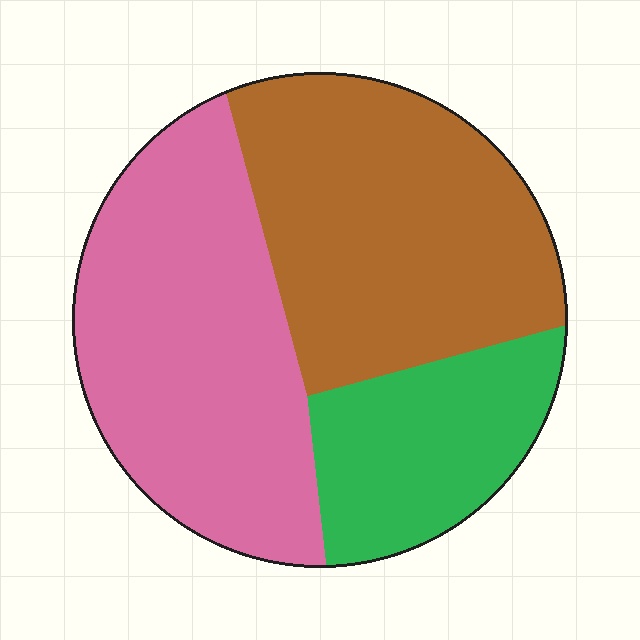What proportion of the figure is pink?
Pink takes up about two fifths (2/5) of the figure.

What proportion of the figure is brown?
Brown takes up between a quarter and a half of the figure.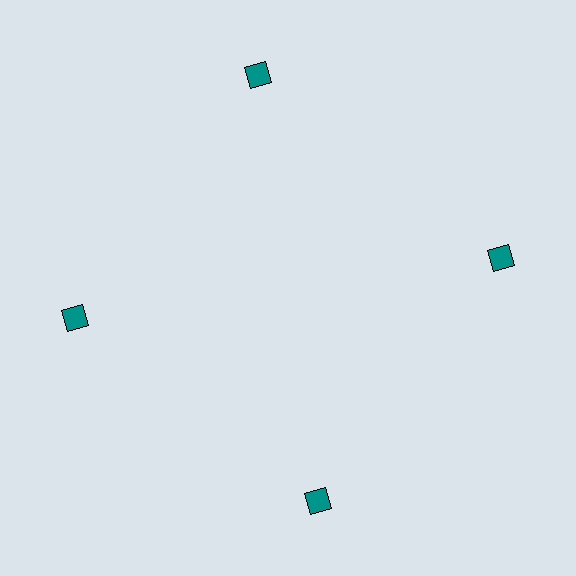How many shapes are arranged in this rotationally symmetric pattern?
There are 4 shapes, arranged in 4 groups of 1.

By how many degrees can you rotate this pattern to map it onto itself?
The pattern maps onto itself every 90 degrees of rotation.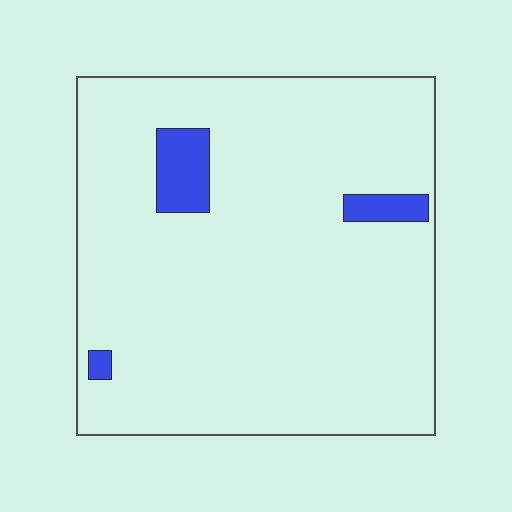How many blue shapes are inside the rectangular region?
3.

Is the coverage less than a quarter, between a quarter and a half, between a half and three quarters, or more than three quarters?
Less than a quarter.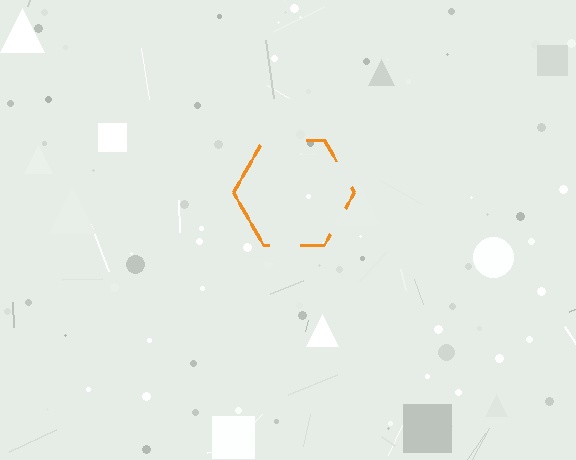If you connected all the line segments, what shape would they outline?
They would outline a hexagon.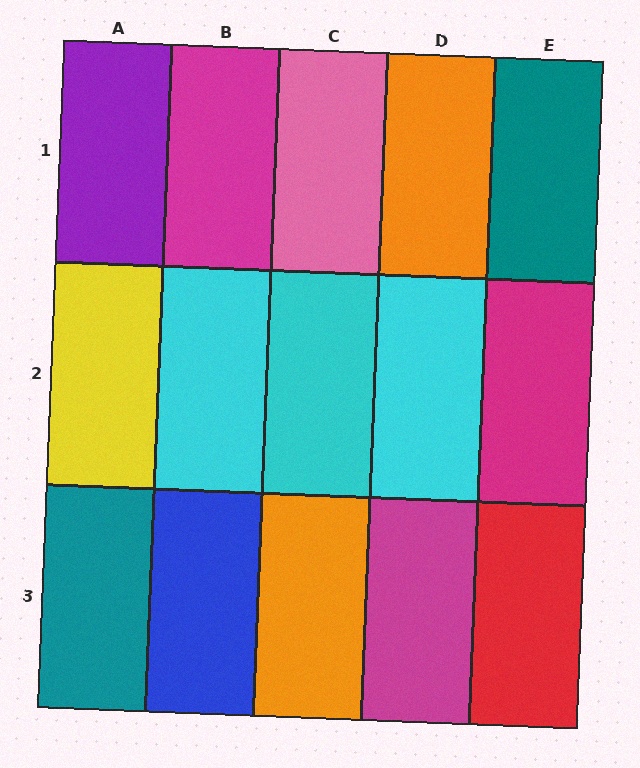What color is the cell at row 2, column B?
Cyan.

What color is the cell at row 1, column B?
Magenta.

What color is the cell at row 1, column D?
Orange.